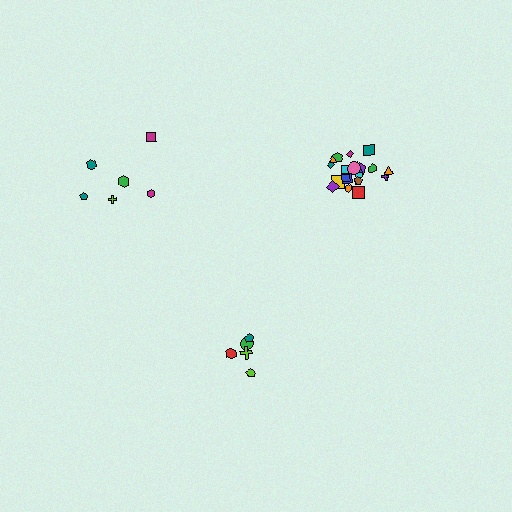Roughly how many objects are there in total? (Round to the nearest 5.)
Roughly 35 objects in total.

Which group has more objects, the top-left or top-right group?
The top-right group.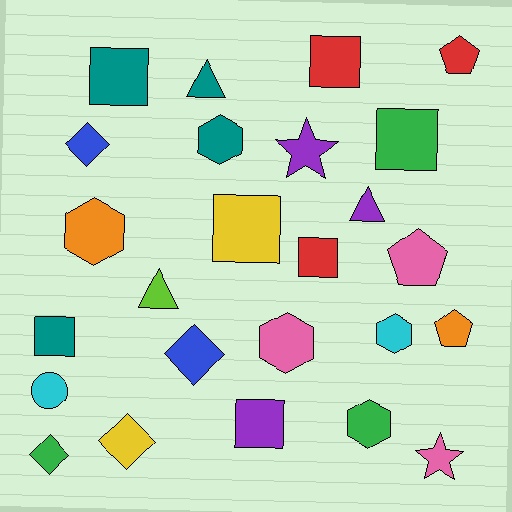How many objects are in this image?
There are 25 objects.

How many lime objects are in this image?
There is 1 lime object.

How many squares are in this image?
There are 7 squares.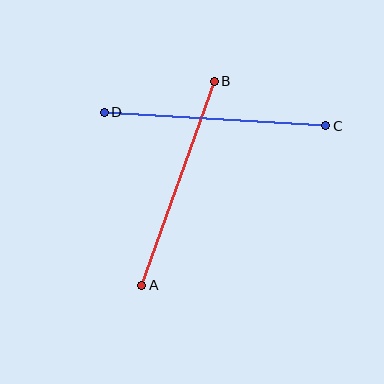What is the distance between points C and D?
The distance is approximately 222 pixels.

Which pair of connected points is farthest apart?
Points C and D are farthest apart.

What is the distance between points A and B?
The distance is approximately 217 pixels.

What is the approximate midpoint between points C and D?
The midpoint is at approximately (215, 119) pixels.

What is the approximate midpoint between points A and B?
The midpoint is at approximately (178, 183) pixels.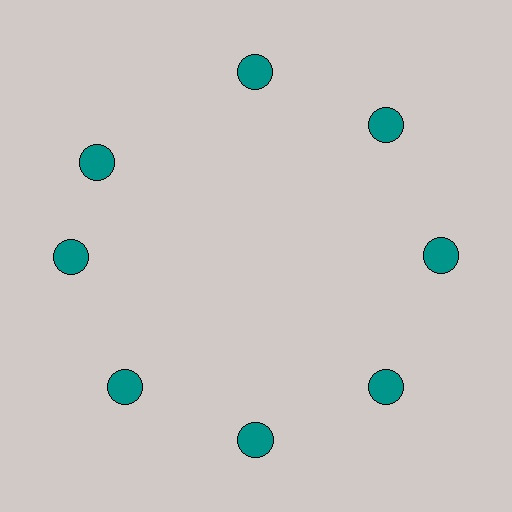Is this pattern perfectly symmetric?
No. The 8 teal circles are arranged in a ring, but one element near the 10 o'clock position is rotated out of alignment along the ring, breaking the 8-fold rotational symmetry.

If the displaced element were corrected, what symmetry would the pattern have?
It would have 8-fold rotational symmetry — the pattern would map onto itself every 45 degrees.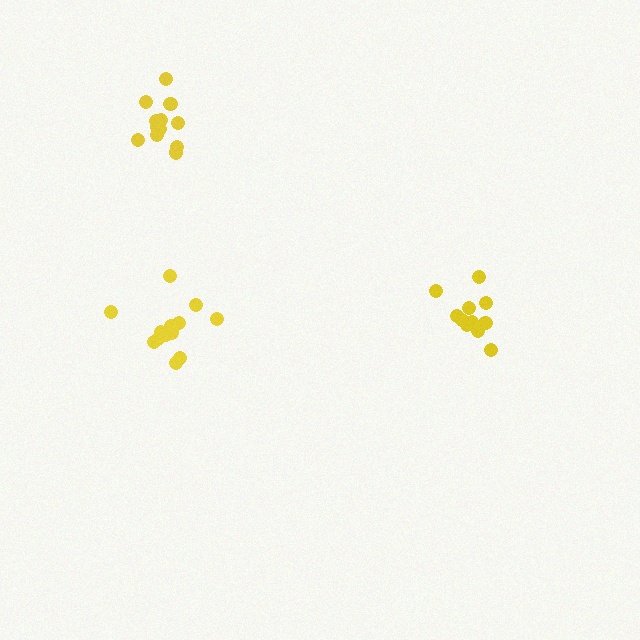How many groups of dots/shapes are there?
There are 3 groups.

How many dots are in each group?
Group 1: 12 dots, Group 2: 12 dots, Group 3: 13 dots (37 total).